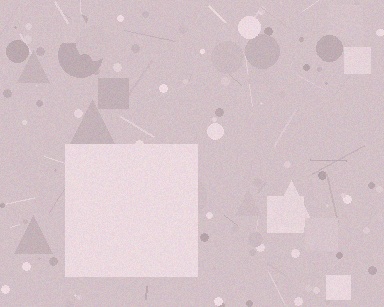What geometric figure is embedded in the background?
A square is embedded in the background.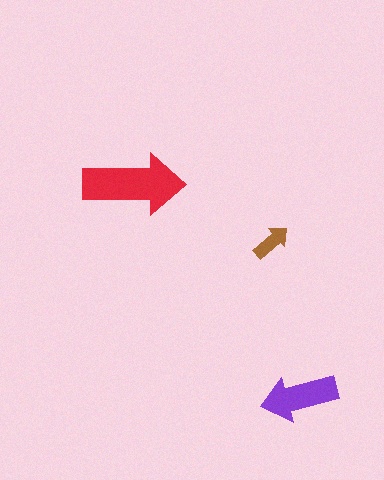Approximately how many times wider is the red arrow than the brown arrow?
About 2.5 times wider.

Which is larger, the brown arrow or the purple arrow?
The purple one.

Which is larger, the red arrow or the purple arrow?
The red one.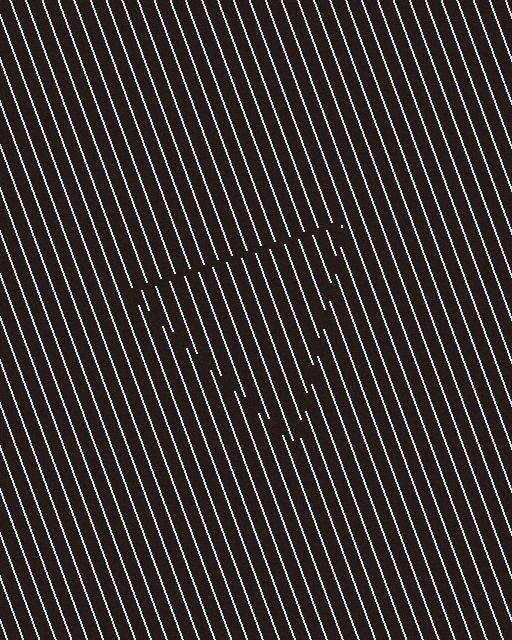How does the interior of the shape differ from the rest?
The interior of the shape contains the same grating, shifted by half a period — the contour is defined by the phase discontinuity where line-ends from the inner and outer gratings abut.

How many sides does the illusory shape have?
3 sides — the line-ends trace a triangle.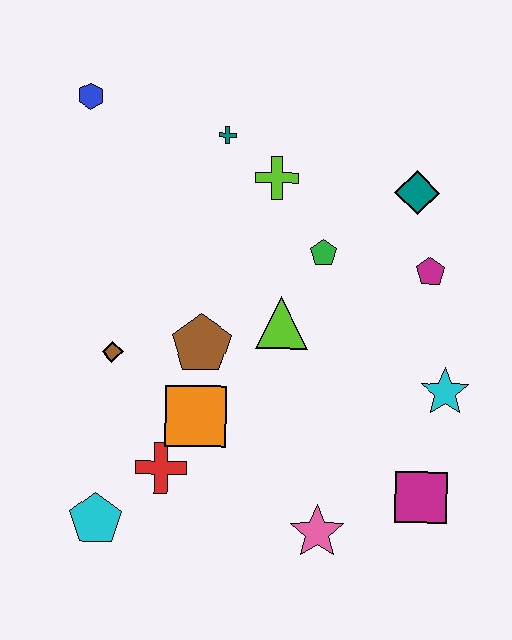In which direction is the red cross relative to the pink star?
The red cross is to the left of the pink star.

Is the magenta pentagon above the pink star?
Yes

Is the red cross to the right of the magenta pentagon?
No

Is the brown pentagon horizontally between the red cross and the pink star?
Yes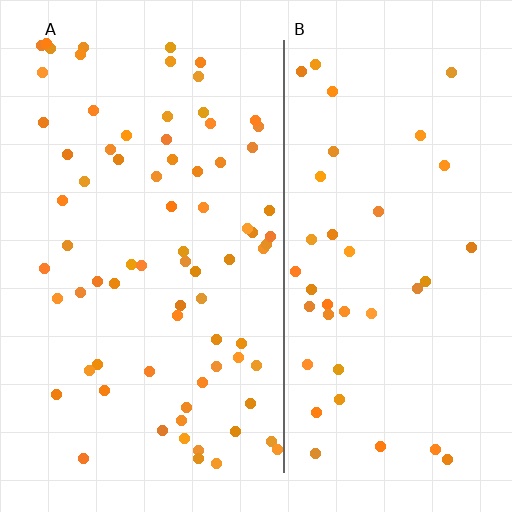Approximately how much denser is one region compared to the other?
Approximately 1.9× — region A over region B.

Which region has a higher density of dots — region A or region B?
A (the left).